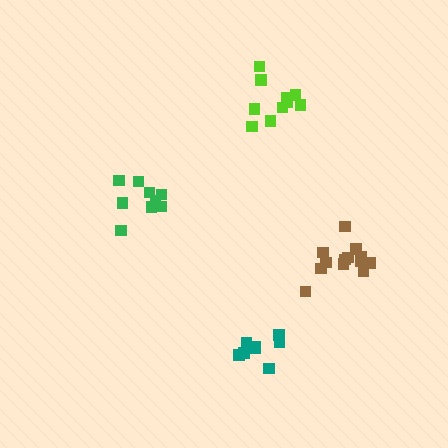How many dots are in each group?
Group 1: 9 dots, Group 2: 13 dots, Group 3: 10 dots, Group 4: 8 dots (40 total).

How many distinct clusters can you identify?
There are 4 distinct clusters.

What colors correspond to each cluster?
The clusters are colored: green, brown, lime, teal.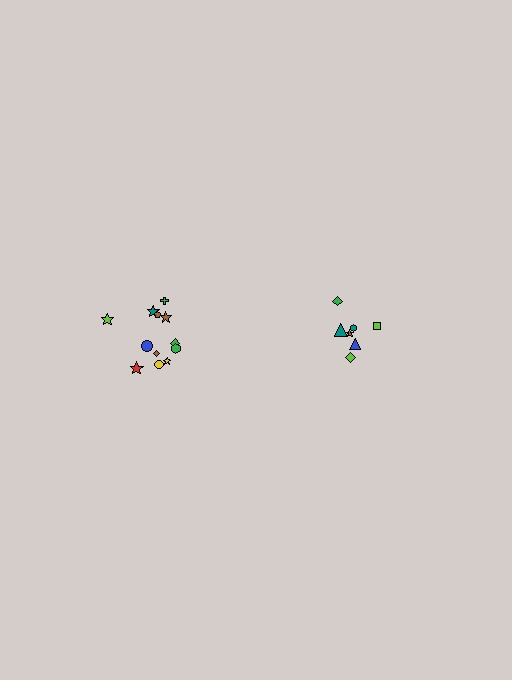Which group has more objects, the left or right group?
The left group.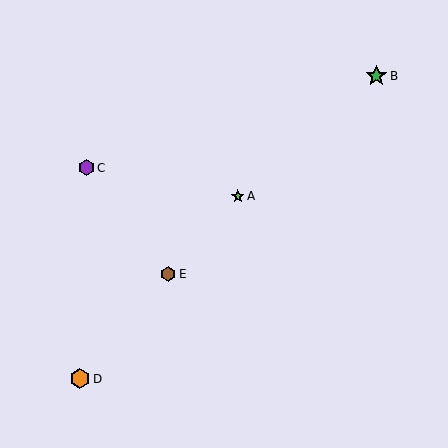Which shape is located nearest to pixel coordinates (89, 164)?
The purple hexagon (labeled C) at (87, 168) is nearest to that location.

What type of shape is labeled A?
Shape A is a lime star.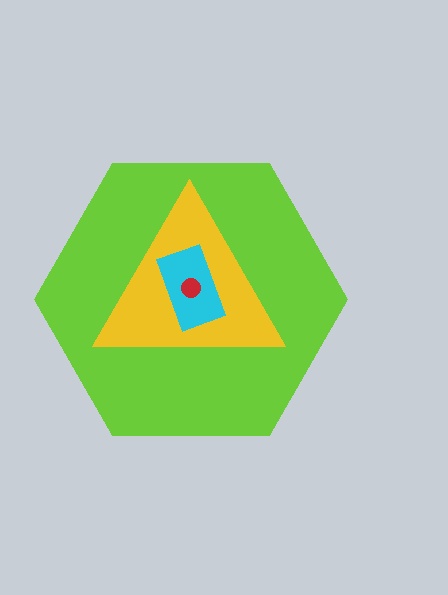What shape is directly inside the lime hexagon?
The yellow triangle.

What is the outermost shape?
The lime hexagon.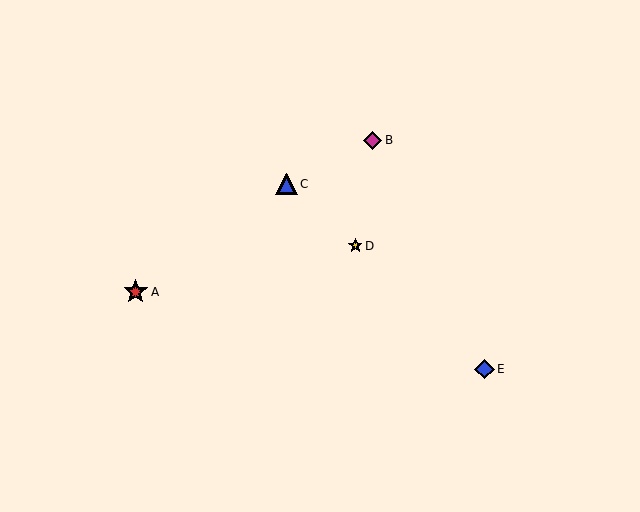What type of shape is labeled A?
Shape A is a red star.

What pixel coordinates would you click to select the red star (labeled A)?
Click at (136, 292) to select the red star A.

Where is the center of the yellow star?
The center of the yellow star is at (355, 246).